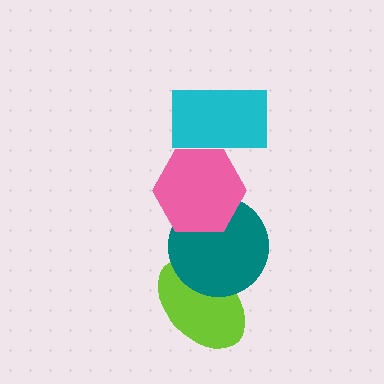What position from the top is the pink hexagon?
The pink hexagon is 2nd from the top.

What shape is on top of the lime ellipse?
The teal circle is on top of the lime ellipse.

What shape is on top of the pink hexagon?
The cyan rectangle is on top of the pink hexagon.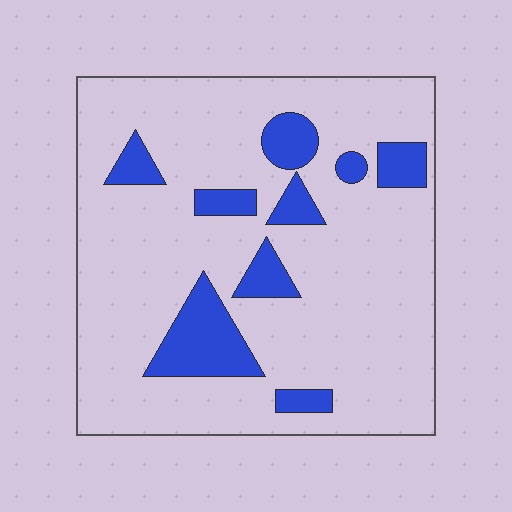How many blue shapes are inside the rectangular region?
9.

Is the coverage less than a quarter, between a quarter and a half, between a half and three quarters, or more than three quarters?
Less than a quarter.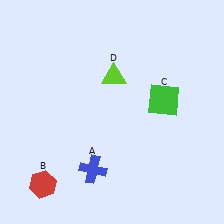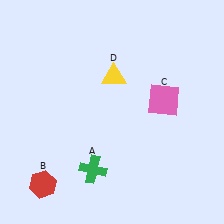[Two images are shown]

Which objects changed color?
A changed from blue to green. C changed from green to pink. D changed from lime to yellow.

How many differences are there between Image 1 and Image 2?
There are 3 differences between the two images.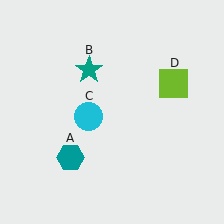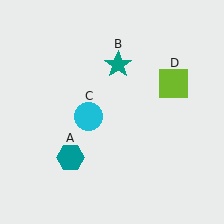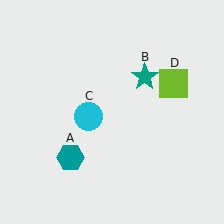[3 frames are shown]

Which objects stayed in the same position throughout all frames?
Teal hexagon (object A) and cyan circle (object C) and lime square (object D) remained stationary.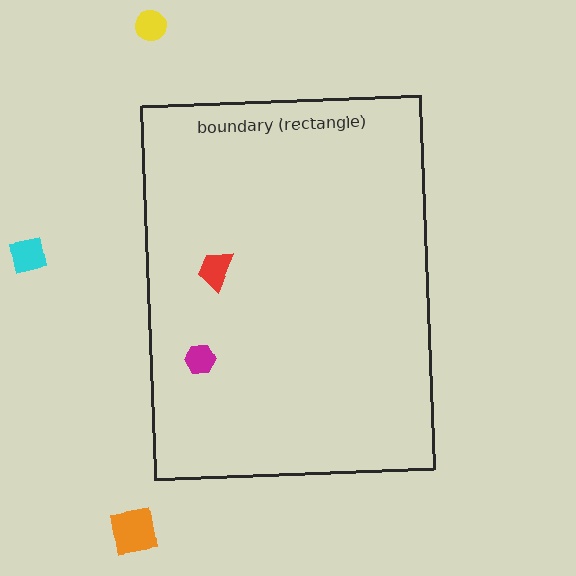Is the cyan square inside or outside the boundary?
Outside.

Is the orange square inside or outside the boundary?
Outside.